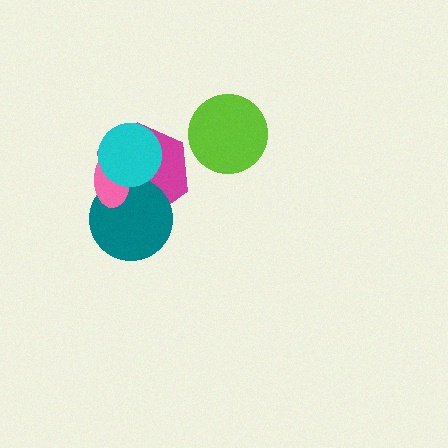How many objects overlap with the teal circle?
3 objects overlap with the teal circle.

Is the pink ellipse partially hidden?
Yes, it is partially covered by another shape.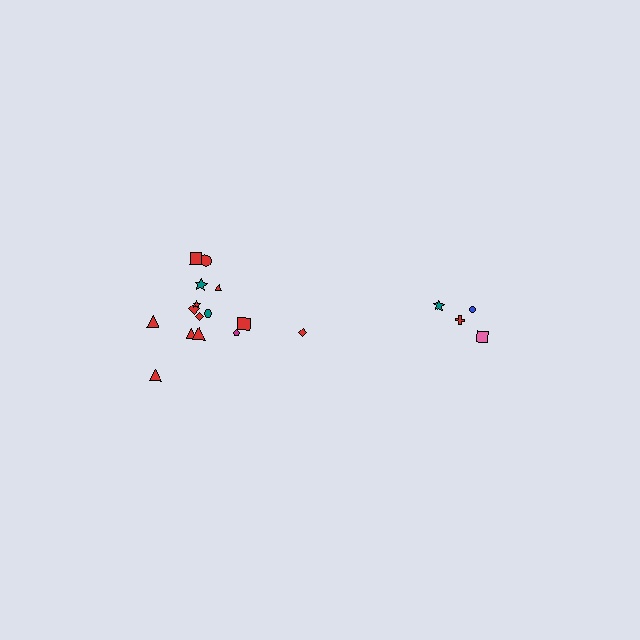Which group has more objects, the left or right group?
The left group.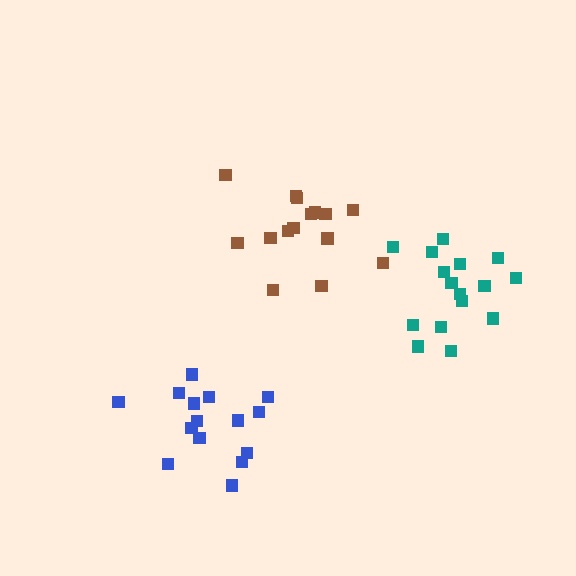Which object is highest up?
The brown cluster is topmost.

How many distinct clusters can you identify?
There are 3 distinct clusters.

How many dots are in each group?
Group 1: 15 dots, Group 2: 15 dots, Group 3: 16 dots (46 total).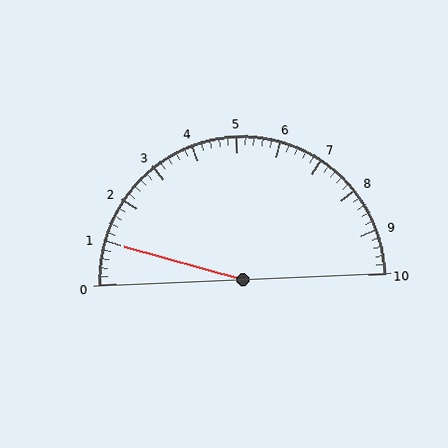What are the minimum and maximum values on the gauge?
The gauge ranges from 0 to 10.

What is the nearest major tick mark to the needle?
The nearest major tick mark is 1.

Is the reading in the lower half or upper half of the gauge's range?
The reading is in the lower half of the range (0 to 10).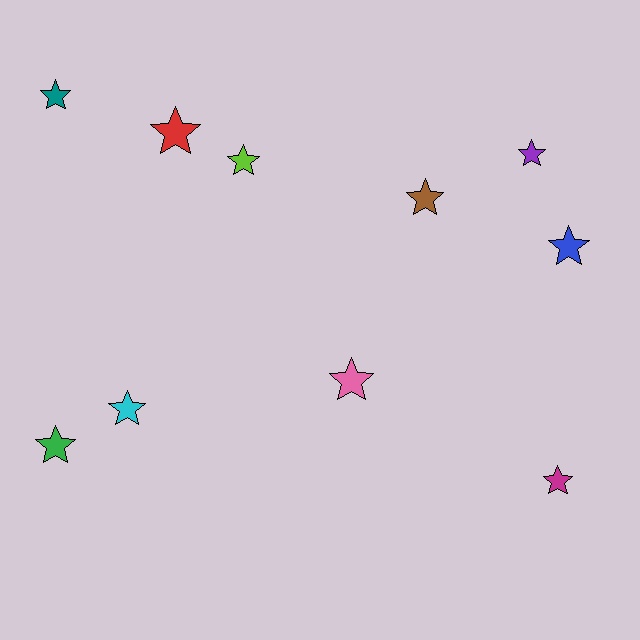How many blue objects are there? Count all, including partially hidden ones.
There is 1 blue object.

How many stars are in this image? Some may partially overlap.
There are 10 stars.